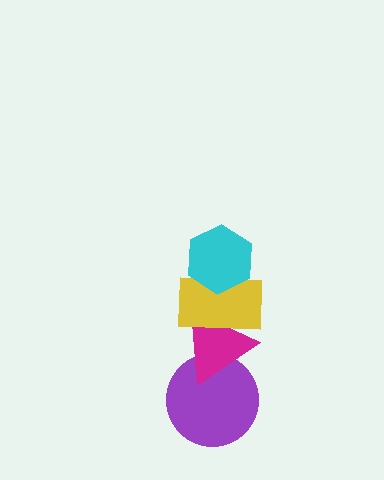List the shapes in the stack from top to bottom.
From top to bottom: the cyan hexagon, the yellow rectangle, the magenta triangle, the purple circle.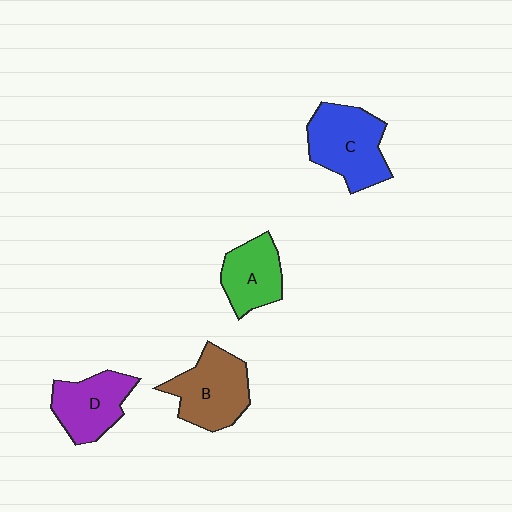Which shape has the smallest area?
Shape A (green).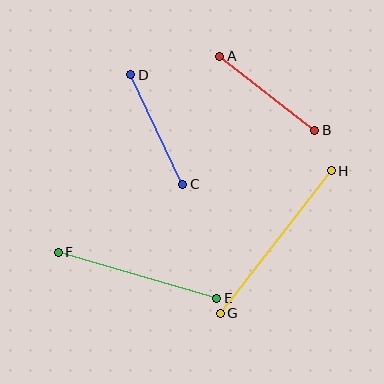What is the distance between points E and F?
The distance is approximately 165 pixels.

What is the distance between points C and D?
The distance is approximately 121 pixels.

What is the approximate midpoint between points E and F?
The midpoint is at approximately (138, 275) pixels.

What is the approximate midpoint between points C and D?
The midpoint is at approximately (157, 130) pixels.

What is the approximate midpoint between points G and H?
The midpoint is at approximately (276, 242) pixels.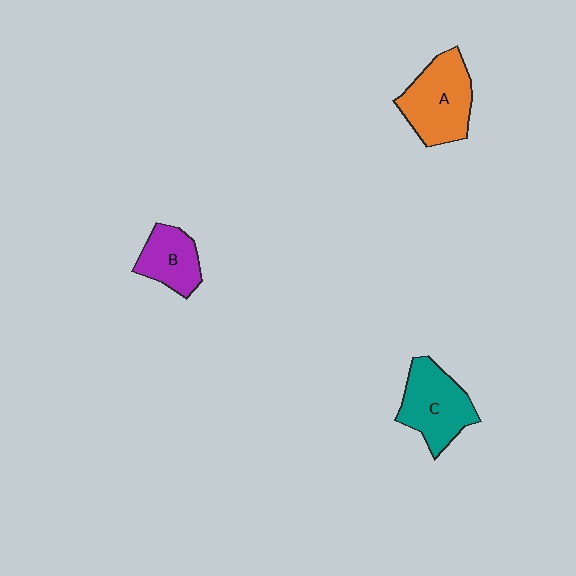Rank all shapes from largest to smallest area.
From largest to smallest: A (orange), C (teal), B (purple).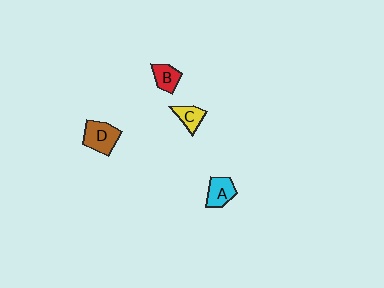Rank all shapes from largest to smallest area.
From largest to smallest: D (brown), A (cyan), B (red), C (yellow).